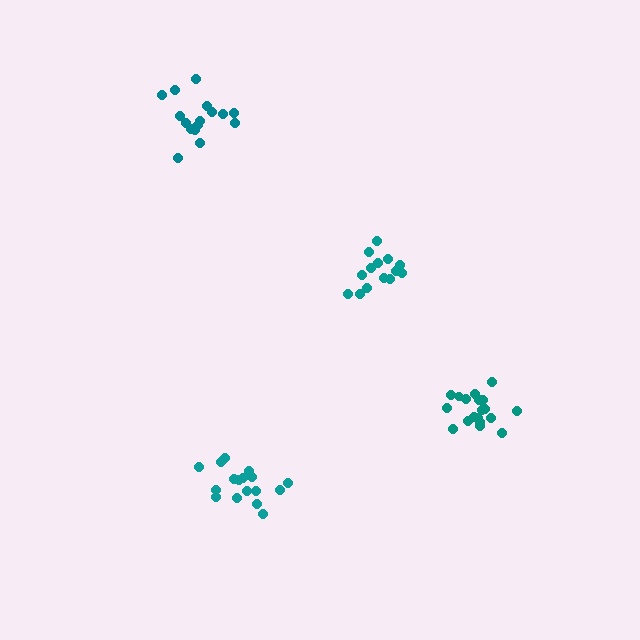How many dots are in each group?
Group 1: 15 dots, Group 2: 16 dots, Group 3: 17 dots, Group 4: 19 dots (67 total).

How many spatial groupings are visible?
There are 4 spatial groupings.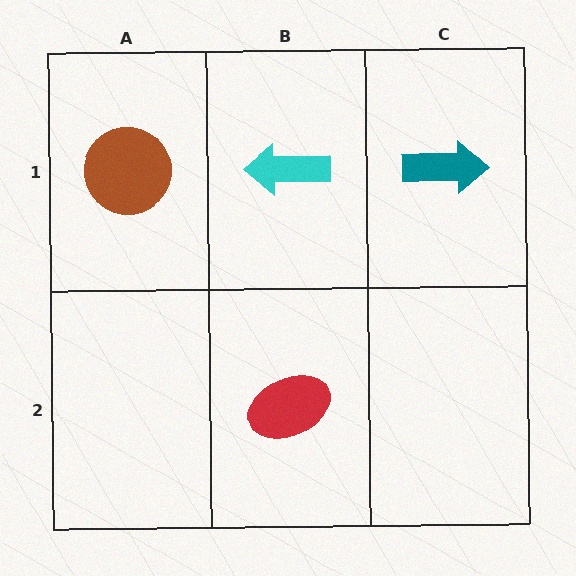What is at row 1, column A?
A brown circle.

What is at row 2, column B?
A red ellipse.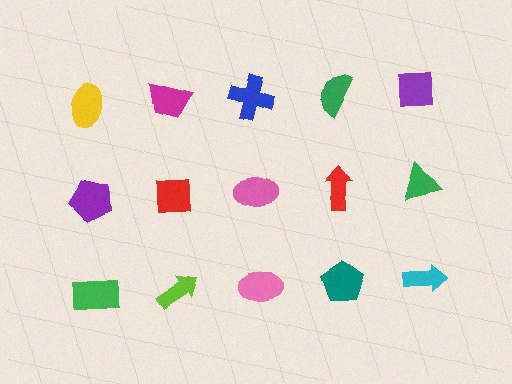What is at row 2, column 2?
A red square.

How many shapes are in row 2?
5 shapes.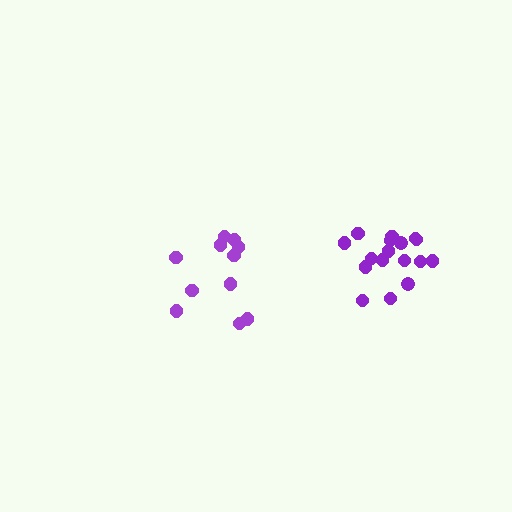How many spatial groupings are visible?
There are 2 spatial groupings.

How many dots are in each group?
Group 1: 11 dots, Group 2: 17 dots (28 total).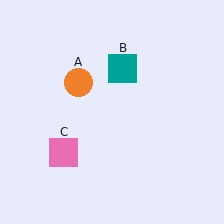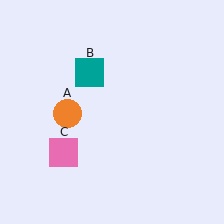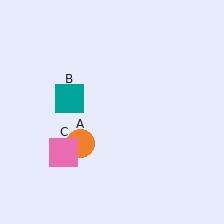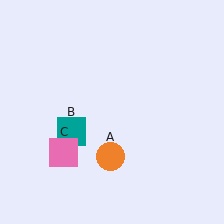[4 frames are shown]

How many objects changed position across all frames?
2 objects changed position: orange circle (object A), teal square (object B).